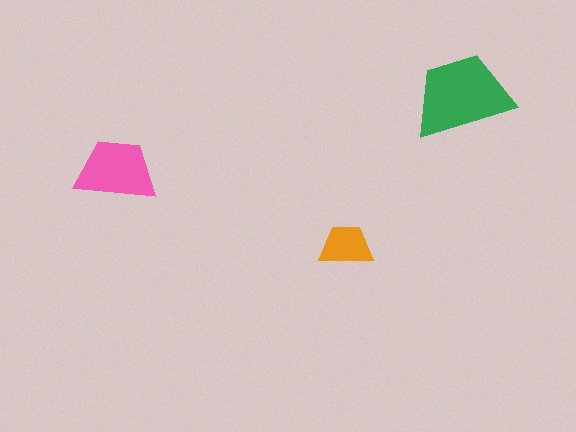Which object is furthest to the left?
The pink trapezoid is leftmost.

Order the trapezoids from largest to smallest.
the green one, the pink one, the orange one.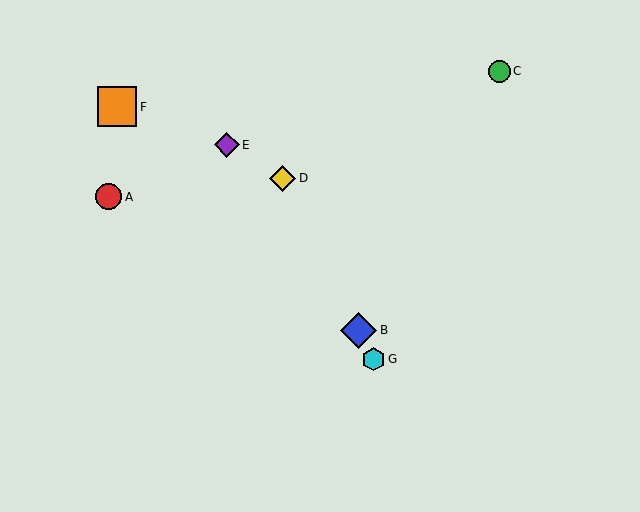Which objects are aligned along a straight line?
Objects B, D, G are aligned along a straight line.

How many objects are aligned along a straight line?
3 objects (B, D, G) are aligned along a straight line.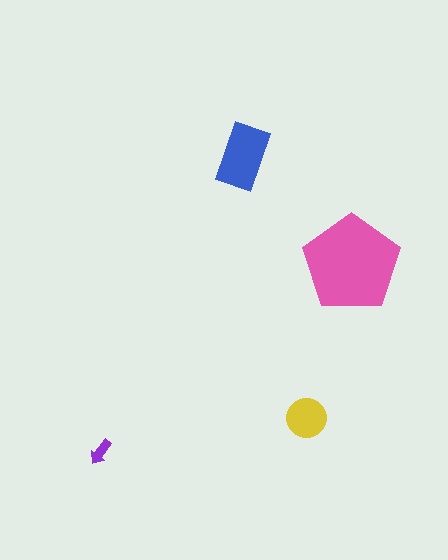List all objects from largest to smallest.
The pink pentagon, the blue rectangle, the yellow circle, the purple arrow.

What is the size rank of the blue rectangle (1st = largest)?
2nd.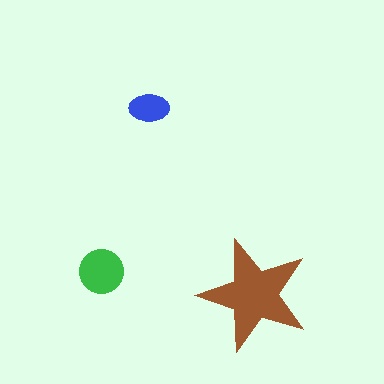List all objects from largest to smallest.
The brown star, the green circle, the blue ellipse.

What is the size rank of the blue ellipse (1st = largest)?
3rd.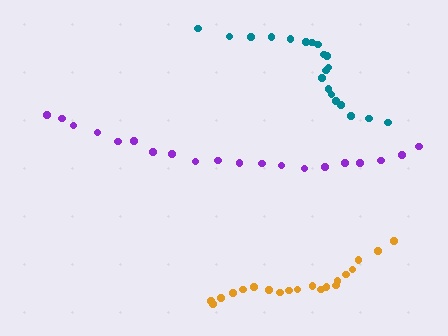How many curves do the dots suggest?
There are 3 distinct paths.